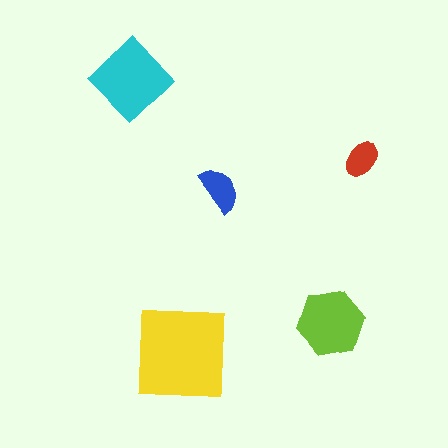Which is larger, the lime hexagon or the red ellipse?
The lime hexagon.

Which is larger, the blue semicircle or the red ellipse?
The blue semicircle.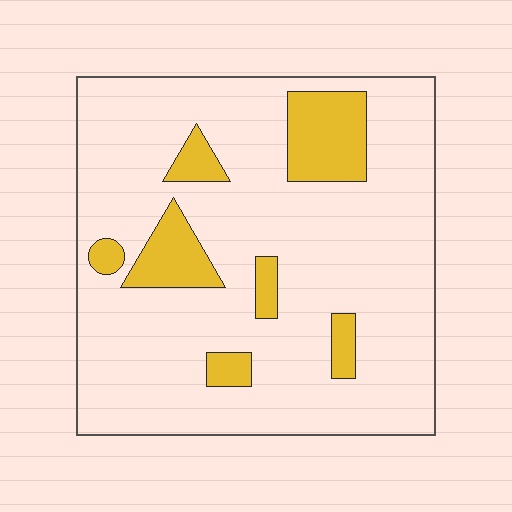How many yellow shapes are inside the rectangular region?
7.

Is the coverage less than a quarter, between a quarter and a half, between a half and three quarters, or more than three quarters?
Less than a quarter.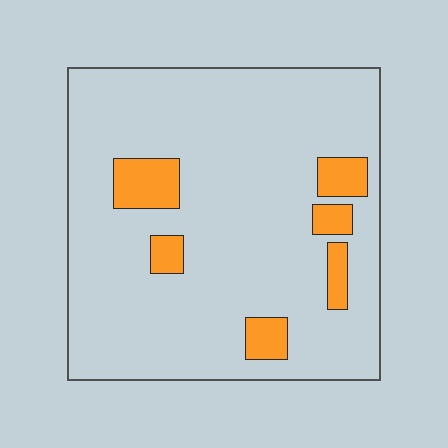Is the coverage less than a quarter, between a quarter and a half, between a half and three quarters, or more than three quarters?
Less than a quarter.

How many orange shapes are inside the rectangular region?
6.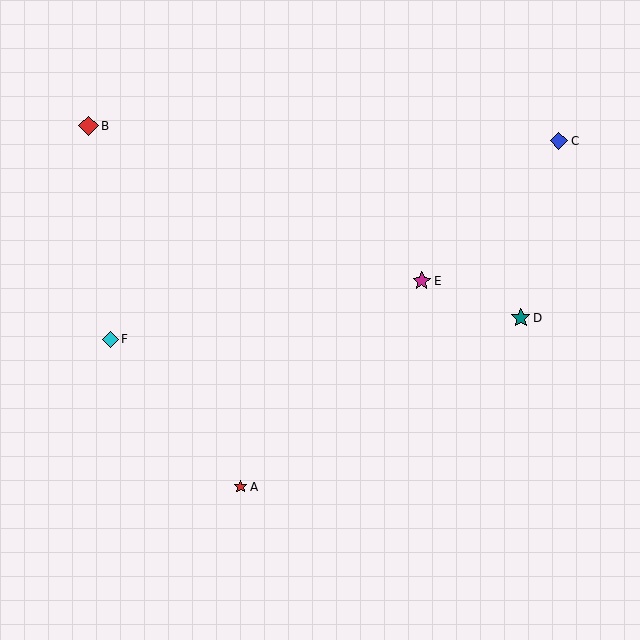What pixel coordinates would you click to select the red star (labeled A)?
Click at (240, 487) to select the red star A.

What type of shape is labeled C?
Shape C is a blue diamond.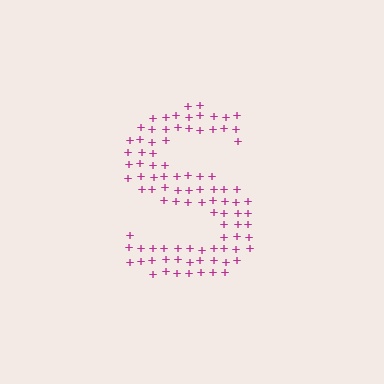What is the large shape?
The large shape is the letter S.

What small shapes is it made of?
It is made of small plus signs.